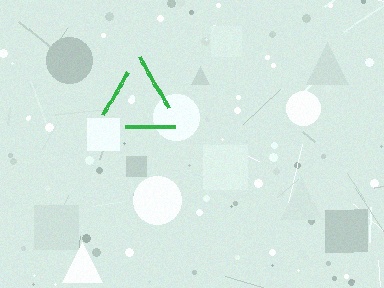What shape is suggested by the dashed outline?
The dashed outline suggests a triangle.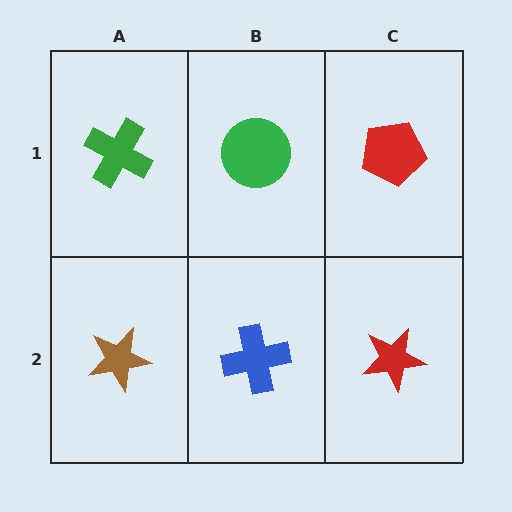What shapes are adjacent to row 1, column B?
A blue cross (row 2, column B), a green cross (row 1, column A), a red pentagon (row 1, column C).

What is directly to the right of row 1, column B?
A red pentagon.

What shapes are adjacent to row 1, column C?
A red star (row 2, column C), a green circle (row 1, column B).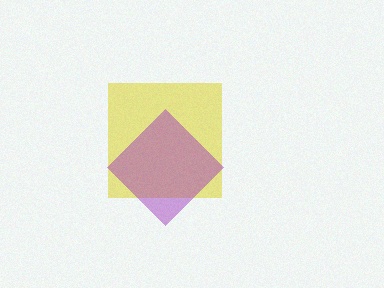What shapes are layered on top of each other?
The layered shapes are: a yellow square, a purple diamond.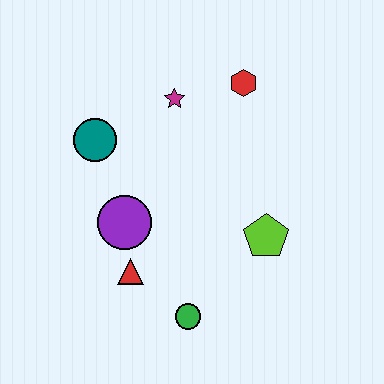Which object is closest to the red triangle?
The purple circle is closest to the red triangle.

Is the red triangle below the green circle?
No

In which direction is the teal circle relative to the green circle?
The teal circle is above the green circle.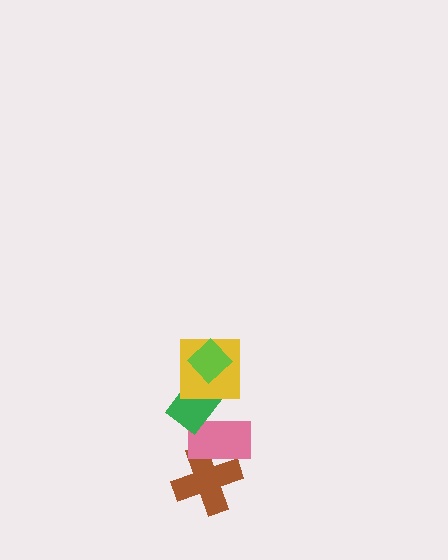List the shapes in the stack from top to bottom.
From top to bottom: the lime diamond, the yellow square, the green rectangle, the pink rectangle, the brown cross.